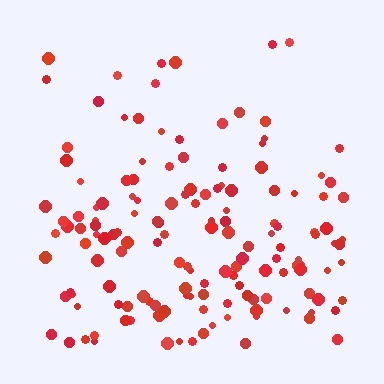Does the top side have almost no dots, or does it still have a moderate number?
Still a moderate number, just noticeably fewer than the bottom.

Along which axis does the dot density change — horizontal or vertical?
Vertical.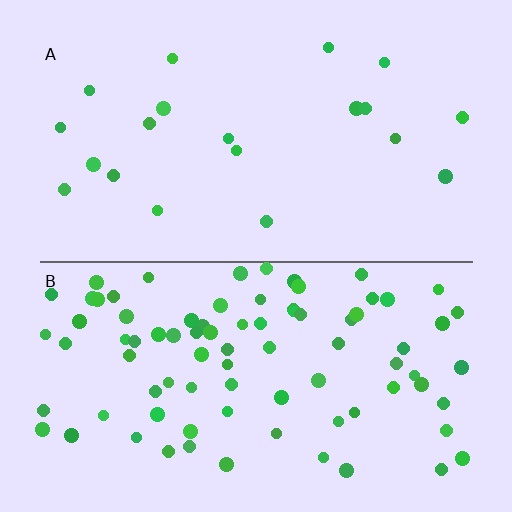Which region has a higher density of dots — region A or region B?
B (the bottom).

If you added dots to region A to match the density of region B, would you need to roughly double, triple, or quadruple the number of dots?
Approximately quadruple.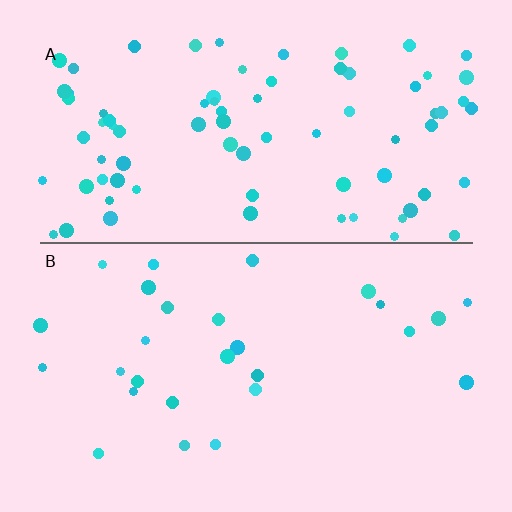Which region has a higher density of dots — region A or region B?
A (the top).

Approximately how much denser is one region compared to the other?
Approximately 2.9× — region A over region B.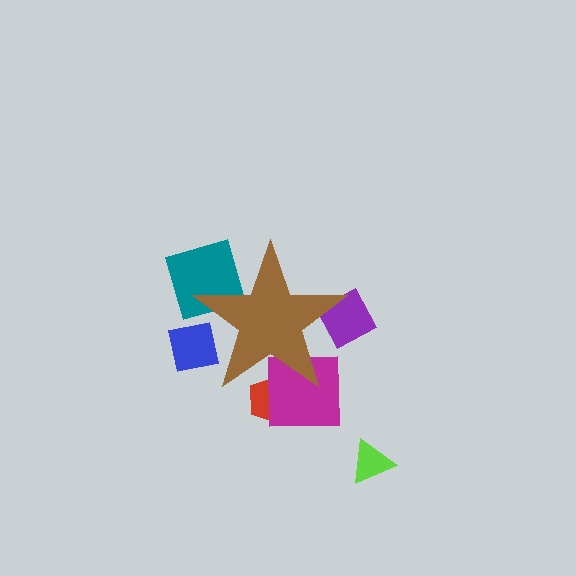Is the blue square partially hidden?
Yes, the blue square is partially hidden behind the brown star.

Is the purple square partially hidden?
Yes, the purple square is partially hidden behind the brown star.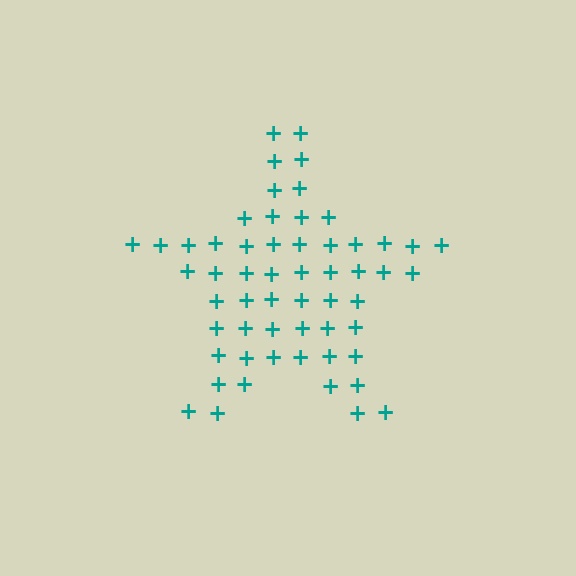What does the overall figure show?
The overall figure shows a star.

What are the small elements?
The small elements are plus signs.